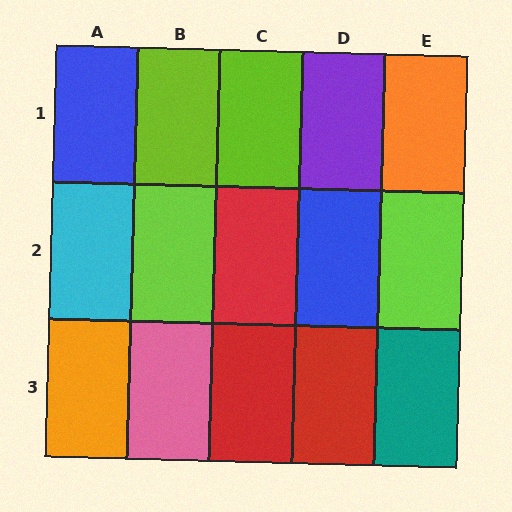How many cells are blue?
2 cells are blue.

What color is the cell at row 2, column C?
Red.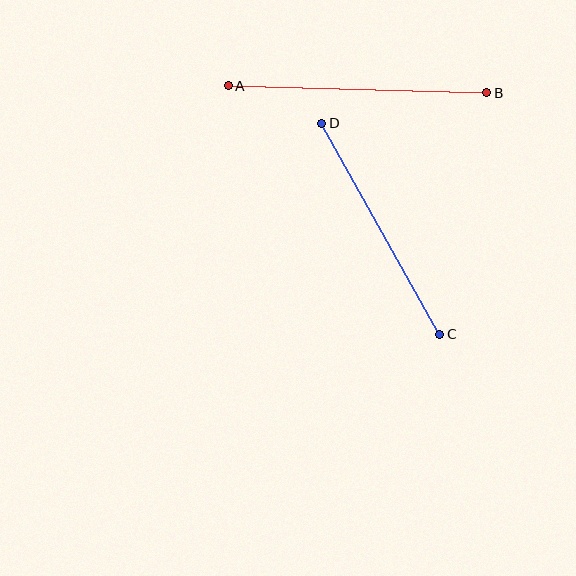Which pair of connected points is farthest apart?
Points A and B are farthest apart.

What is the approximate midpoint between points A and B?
The midpoint is at approximately (357, 89) pixels.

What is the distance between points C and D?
The distance is approximately 242 pixels.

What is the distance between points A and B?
The distance is approximately 259 pixels.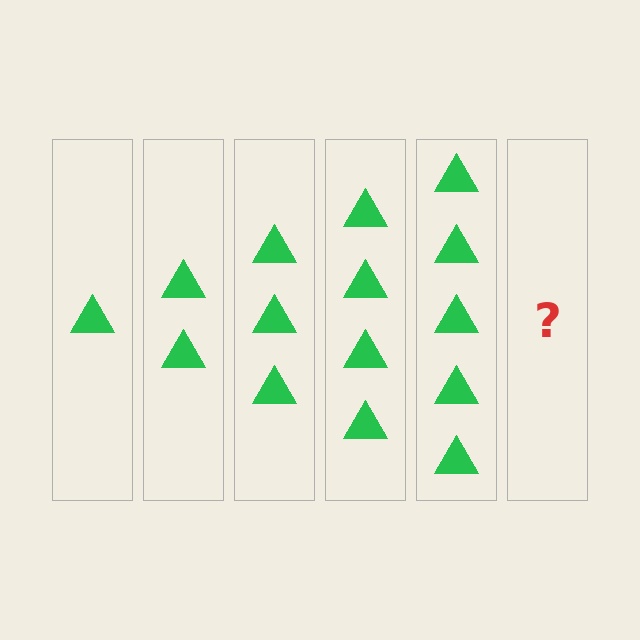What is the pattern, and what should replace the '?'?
The pattern is that each step adds one more triangle. The '?' should be 6 triangles.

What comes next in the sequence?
The next element should be 6 triangles.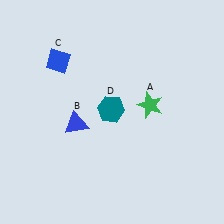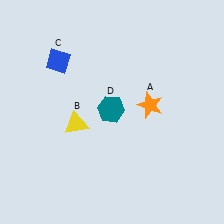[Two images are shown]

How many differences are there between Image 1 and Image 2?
There are 2 differences between the two images.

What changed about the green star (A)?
In Image 1, A is green. In Image 2, it changed to orange.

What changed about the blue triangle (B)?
In Image 1, B is blue. In Image 2, it changed to yellow.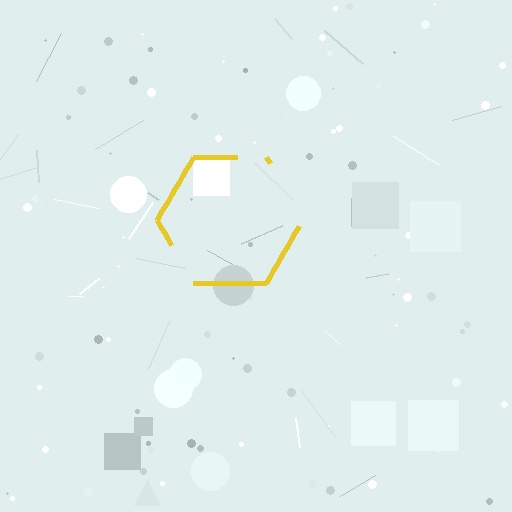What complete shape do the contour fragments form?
The contour fragments form a hexagon.